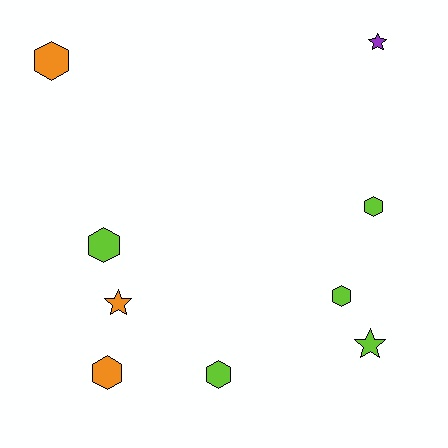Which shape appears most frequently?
Hexagon, with 6 objects.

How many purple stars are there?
There is 1 purple star.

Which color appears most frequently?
Lime, with 5 objects.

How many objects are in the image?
There are 9 objects.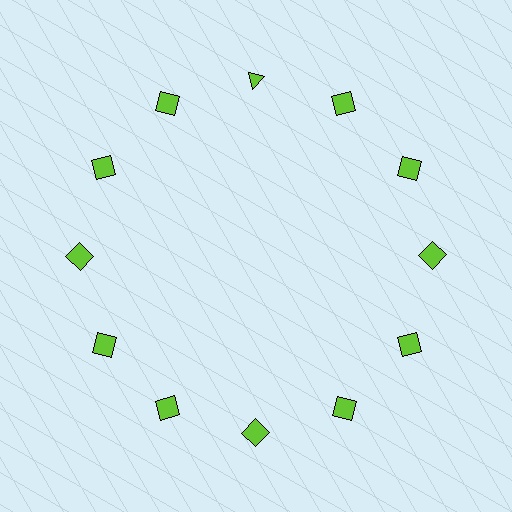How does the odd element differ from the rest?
It has a different shape: triangle instead of square.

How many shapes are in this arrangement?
There are 12 shapes arranged in a ring pattern.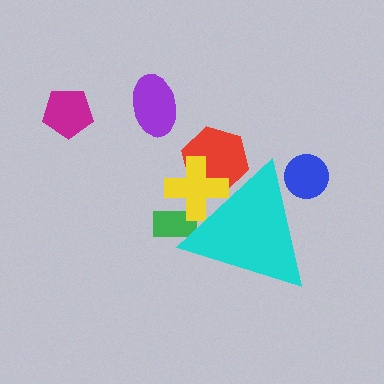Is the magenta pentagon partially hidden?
No, the magenta pentagon is fully visible.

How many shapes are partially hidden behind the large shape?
4 shapes are partially hidden.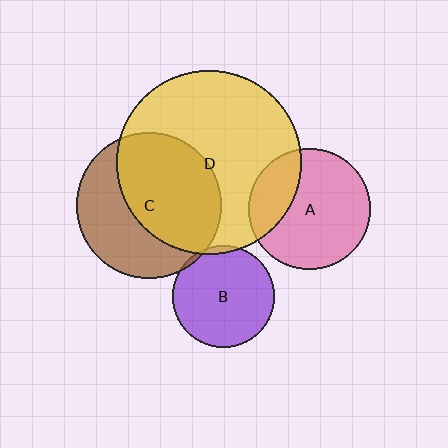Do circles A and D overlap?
Yes.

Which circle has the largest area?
Circle D (yellow).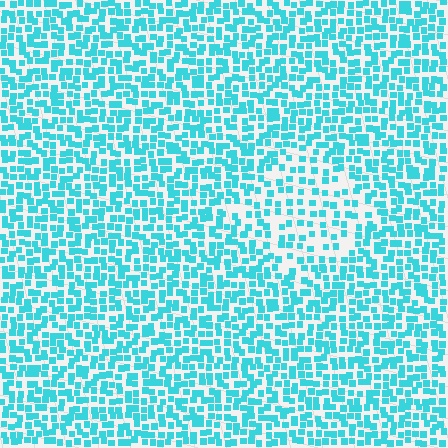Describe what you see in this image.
The image contains small cyan elements arranged at two different densities. A diamond-shaped region is visible where the elements are less densely packed than the surrounding area.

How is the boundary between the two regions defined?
The boundary is defined by a change in element density (approximately 1.8x ratio). All elements are the same color, size, and shape.